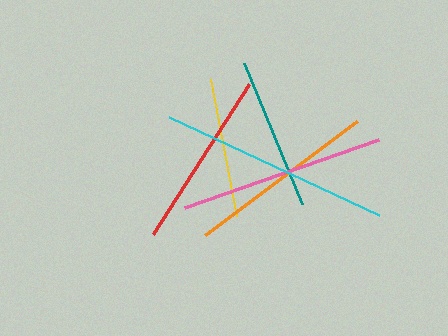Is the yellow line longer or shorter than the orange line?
The orange line is longer than the yellow line.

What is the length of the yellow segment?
The yellow segment is approximately 140 pixels long.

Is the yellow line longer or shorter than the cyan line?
The cyan line is longer than the yellow line.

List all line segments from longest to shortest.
From longest to shortest: cyan, pink, orange, red, teal, yellow.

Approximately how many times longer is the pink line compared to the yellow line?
The pink line is approximately 1.5 times the length of the yellow line.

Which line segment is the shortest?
The yellow line is the shortest at approximately 140 pixels.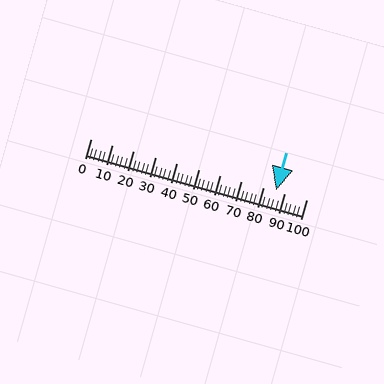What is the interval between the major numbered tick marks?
The major tick marks are spaced 10 units apart.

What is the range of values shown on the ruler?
The ruler shows values from 0 to 100.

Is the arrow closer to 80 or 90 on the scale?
The arrow is closer to 90.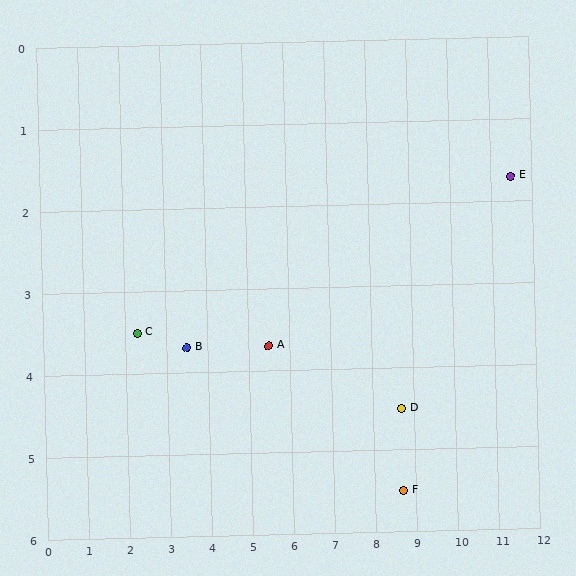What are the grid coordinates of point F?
Point F is at approximately (8.7, 5.5).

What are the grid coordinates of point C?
Point C is at approximately (2.3, 3.5).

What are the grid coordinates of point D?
Point D is at approximately (8.7, 4.5).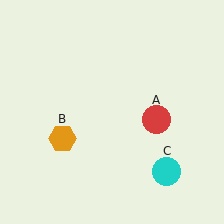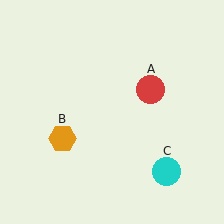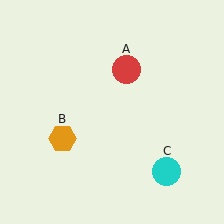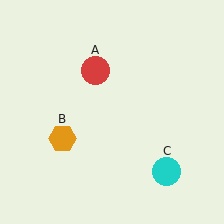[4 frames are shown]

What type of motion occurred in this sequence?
The red circle (object A) rotated counterclockwise around the center of the scene.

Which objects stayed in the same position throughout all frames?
Orange hexagon (object B) and cyan circle (object C) remained stationary.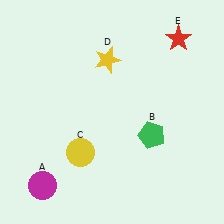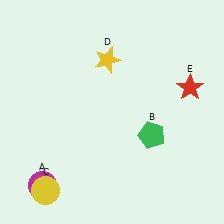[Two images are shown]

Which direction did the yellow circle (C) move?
The yellow circle (C) moved down.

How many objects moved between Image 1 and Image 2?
2 objects moved between the two images.